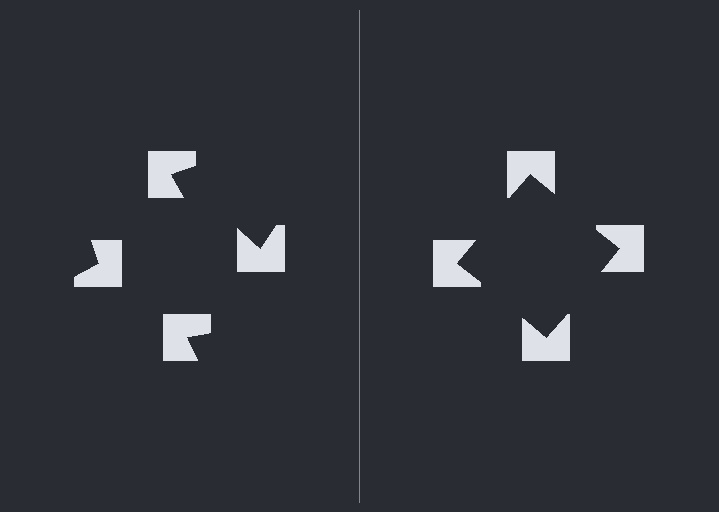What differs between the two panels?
The notched squares are positioned identically on both sides; only the wedge orientations differ. On the right they align to a square; on the left they are misaligned.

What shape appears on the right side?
An illusory square.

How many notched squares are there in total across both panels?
8 — 4 on each side.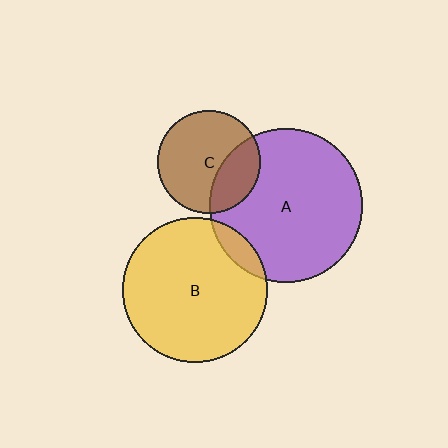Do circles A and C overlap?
Yes.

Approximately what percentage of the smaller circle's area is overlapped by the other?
Approximately 30%.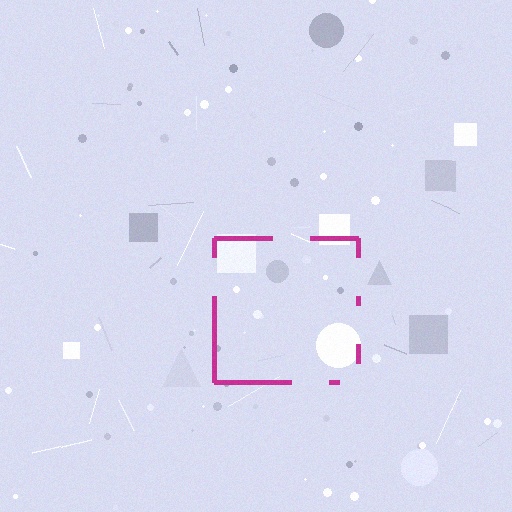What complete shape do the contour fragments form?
The contour fragments form a square.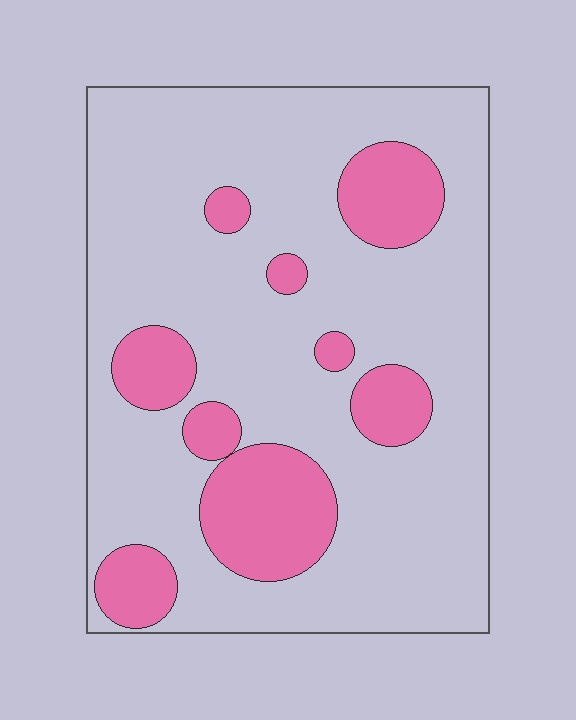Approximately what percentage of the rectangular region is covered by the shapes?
Approximately 20%.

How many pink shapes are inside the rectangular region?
9.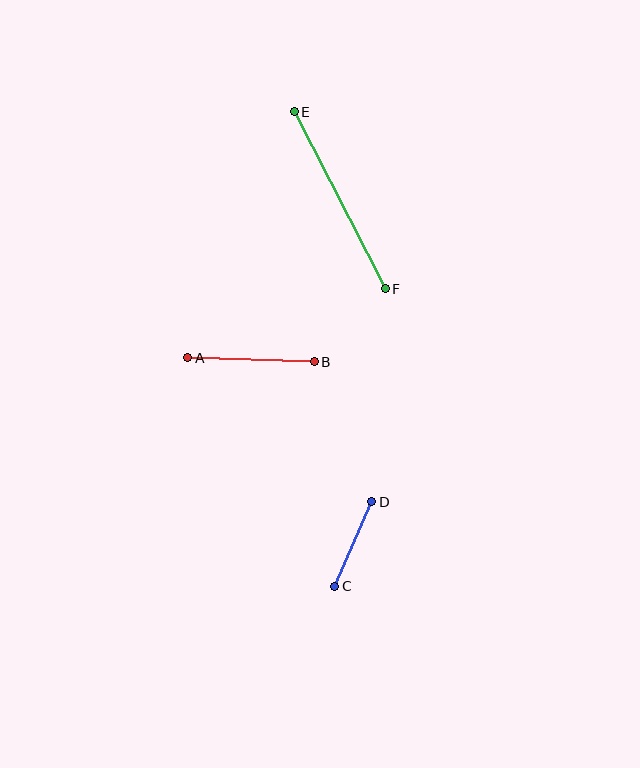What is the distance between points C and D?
The distance is approximately 92 pixels.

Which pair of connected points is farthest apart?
Points E and F are farthest apart.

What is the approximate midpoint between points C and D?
The midpoint is at approximately (353, 544) pixels.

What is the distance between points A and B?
The distance is approximately 127 pixels.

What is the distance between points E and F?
The distance is approximately 199 pixels.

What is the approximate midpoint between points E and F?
The midpoint is at approximately (340, 200) pixels.